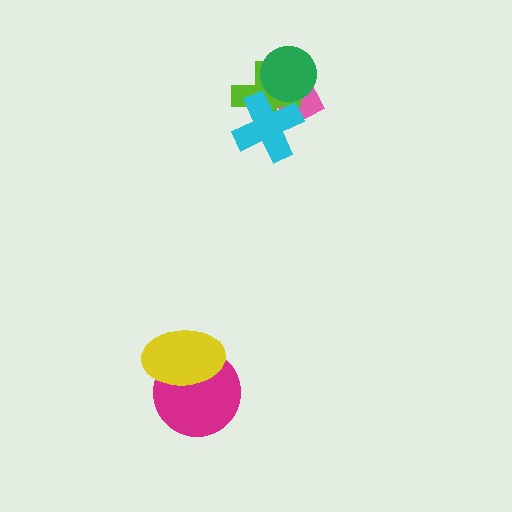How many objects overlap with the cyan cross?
3 objects overlap with the cyan cross.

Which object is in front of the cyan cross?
The green circle is in front of the cyan cross.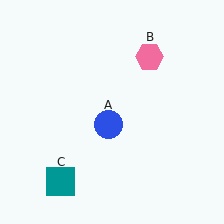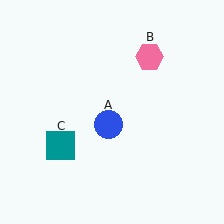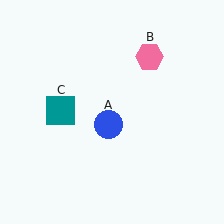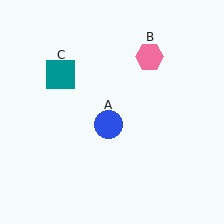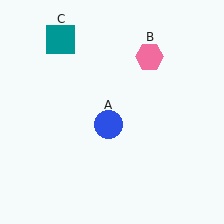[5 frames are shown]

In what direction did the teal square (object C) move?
The teal square (object C) moved up.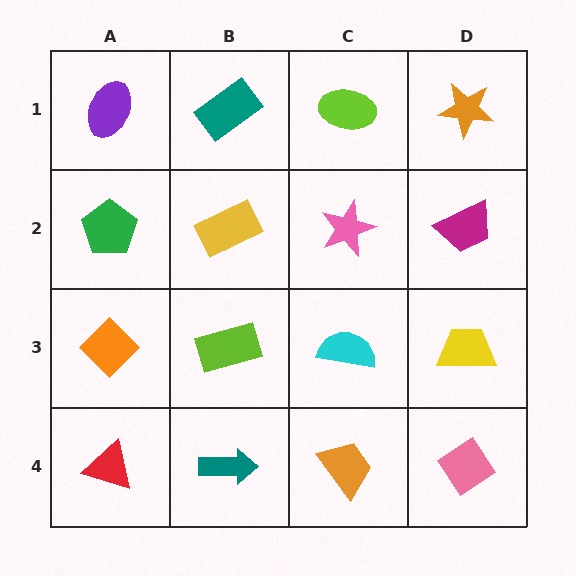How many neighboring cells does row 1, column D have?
2.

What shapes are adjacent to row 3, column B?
A yellow rectangle (row 2, column B), a teal arrow (row 4, column B), an orange diamond (row 3, column A), a cyan semicircle (row 3, column C).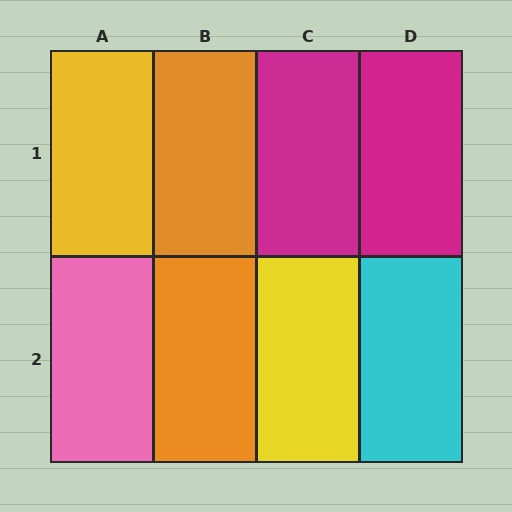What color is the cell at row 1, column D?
Magenta.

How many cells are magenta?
2 cells are magenta.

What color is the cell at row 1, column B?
Orange.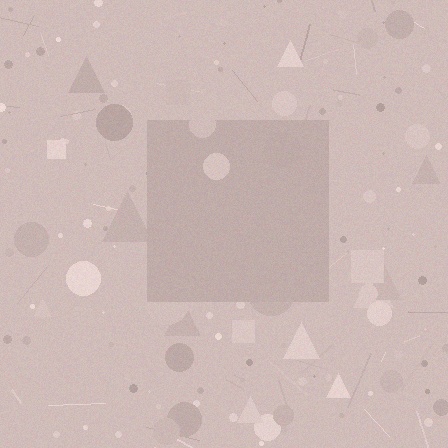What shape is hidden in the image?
A square is hidden in the image.